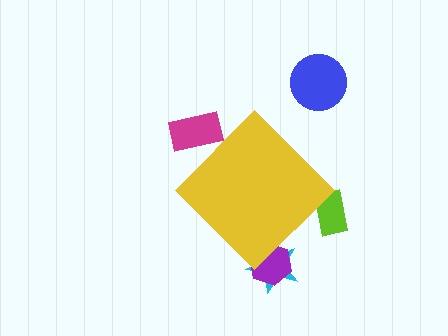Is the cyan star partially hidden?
Yes, the cyan star is partially hidden behind the yellow diamond.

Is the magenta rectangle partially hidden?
Yes, the magenta rectangle is partially hidden behind the yellow diamond.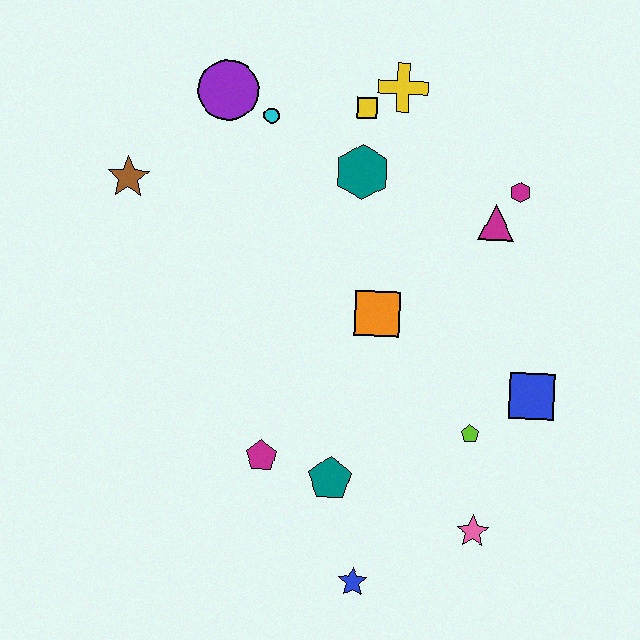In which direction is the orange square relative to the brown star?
The orange square is to the right of the brown star.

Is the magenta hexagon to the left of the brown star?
No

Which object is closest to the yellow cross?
The yellow square is closest to the yellow cross.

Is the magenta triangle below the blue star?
No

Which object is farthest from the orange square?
The brown star is farthest from the orange square.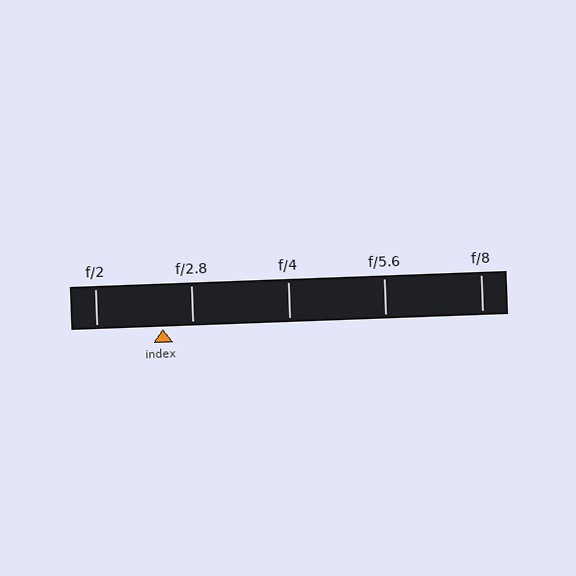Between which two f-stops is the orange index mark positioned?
The index mark is between f/2 and f/2.8.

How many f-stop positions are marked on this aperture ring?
There are 5 f-stop positions marked.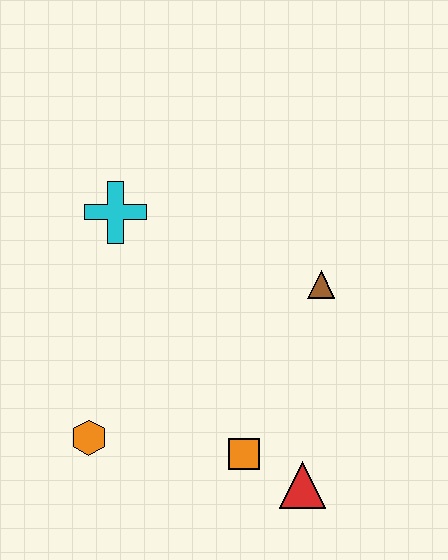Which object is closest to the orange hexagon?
The orange square is closest to the orange hexagon.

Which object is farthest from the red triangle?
The cyan cross is farthest from the red triangle.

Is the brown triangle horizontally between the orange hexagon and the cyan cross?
No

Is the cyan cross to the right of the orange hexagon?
Yes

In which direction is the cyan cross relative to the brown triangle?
The cyan cross is to the left of the brown triangle.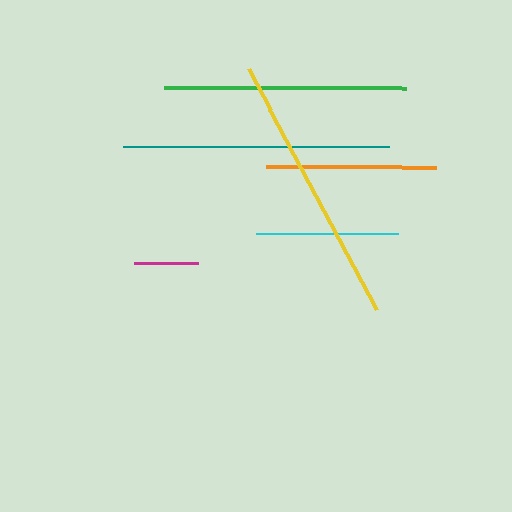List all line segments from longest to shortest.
From longest to shortest: yellow, teal, green, orange, cyan, magenta.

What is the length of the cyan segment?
The cyan segment is approximately 143 pixels long.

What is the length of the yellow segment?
The yellow segment is approximately 274 pixels long.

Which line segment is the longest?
The yellow line is the longest at approximately 274 pixels.